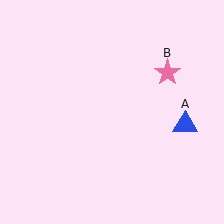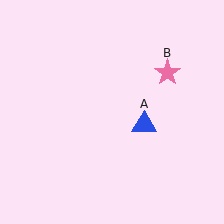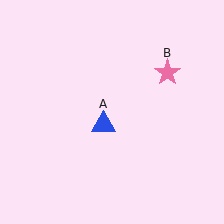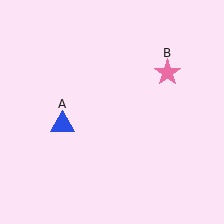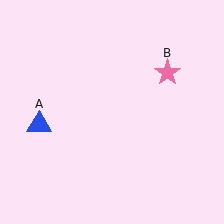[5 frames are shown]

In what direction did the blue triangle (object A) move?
The blue triangle (object A) moved left.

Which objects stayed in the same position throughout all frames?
Pink star (object B) remained stationary.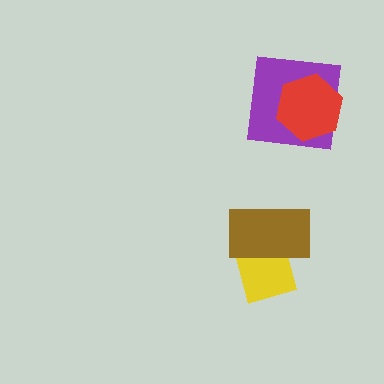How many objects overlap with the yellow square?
1 object overlaps with the yellow square.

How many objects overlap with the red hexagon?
1 object overlaps with the red hexagon.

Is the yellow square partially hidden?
Yes, it is partially covered by another shape.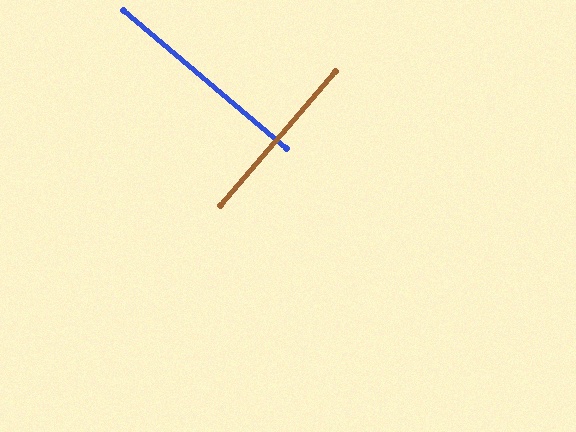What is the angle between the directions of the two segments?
Approximately 90 degrees.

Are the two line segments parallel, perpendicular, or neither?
Perpendicular — they meet at approximately 90°.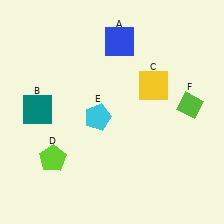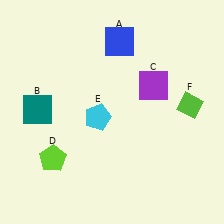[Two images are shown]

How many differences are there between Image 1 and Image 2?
There is 1 difference between the two images.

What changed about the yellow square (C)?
In Image 1, C is yellow. In Image 2, it changed to purple.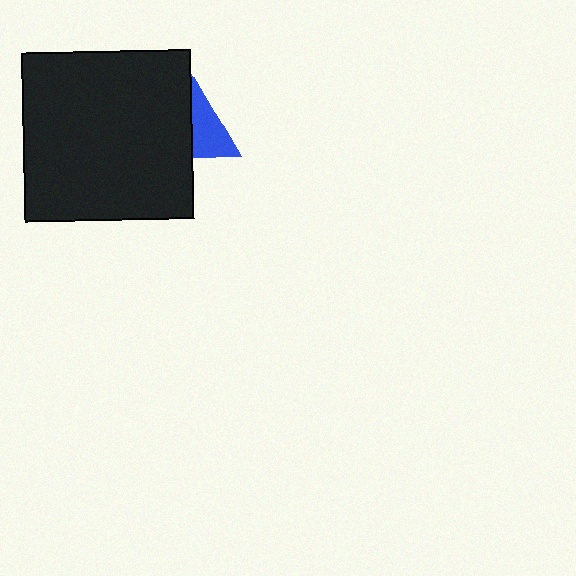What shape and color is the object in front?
The object in front is a black square.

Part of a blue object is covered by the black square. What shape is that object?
It is a triangle.